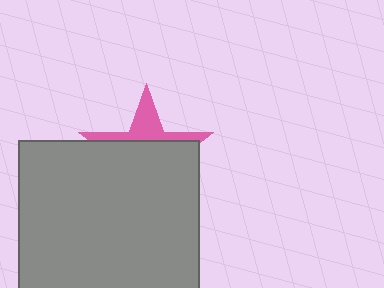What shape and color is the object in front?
The object in front is a gray square.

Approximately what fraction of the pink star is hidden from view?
Roughly 69% of the pink star is hidden behind the gray square.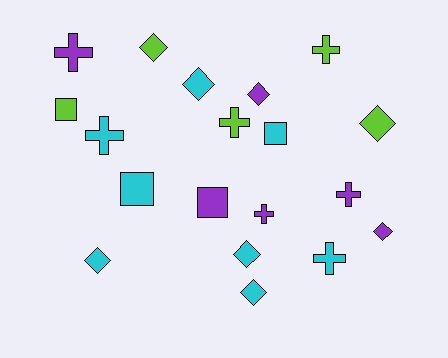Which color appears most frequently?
Cyan, with 8 objects.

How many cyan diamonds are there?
There are 4 cyan diamonds.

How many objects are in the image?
There are 19 objects.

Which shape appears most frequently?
Diamond, with 8 objects.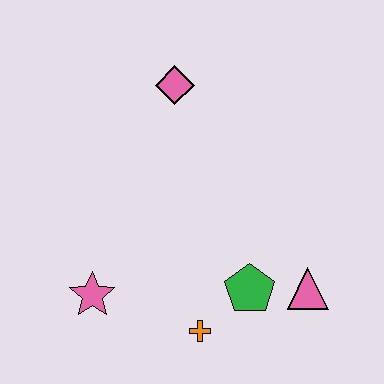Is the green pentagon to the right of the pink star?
Yes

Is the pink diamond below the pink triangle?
No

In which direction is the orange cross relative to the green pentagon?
The orange cross is to the left of the green pentagon.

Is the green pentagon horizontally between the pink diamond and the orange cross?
No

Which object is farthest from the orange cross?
The pink diamond is farthest from the orange cross.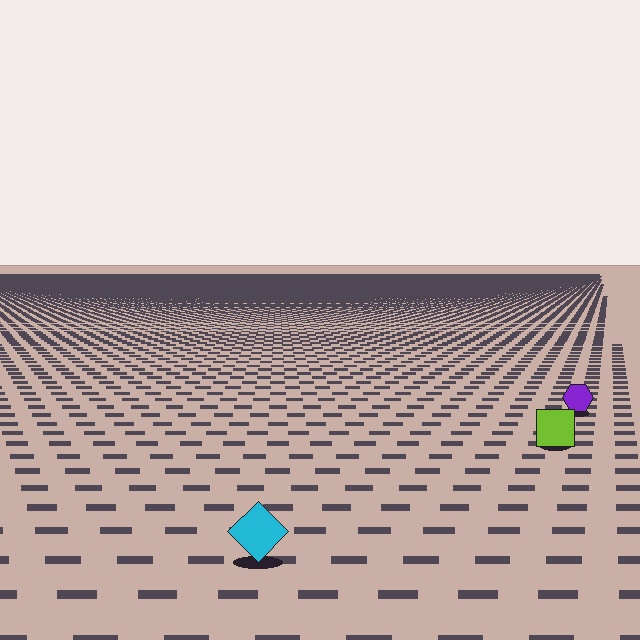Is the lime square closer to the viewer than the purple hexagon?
Yes. The lime square is closer — you can tell from the texture gradient: the ground texture is coarser near it.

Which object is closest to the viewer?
The cyan diamond is closest. The texture marks near it are larger and more spread out.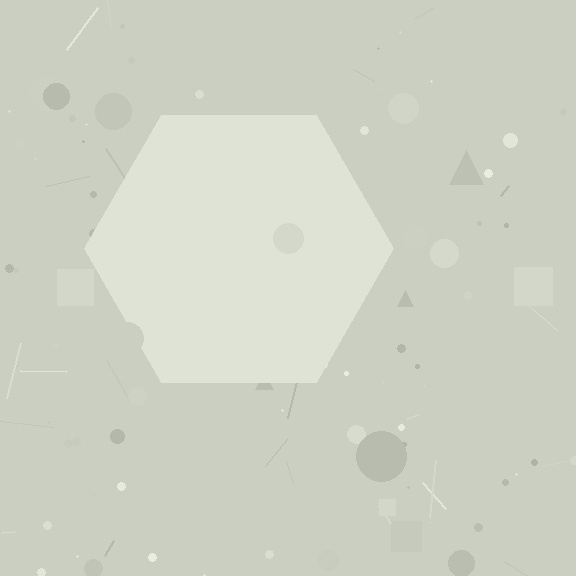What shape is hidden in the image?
A hexagon is hidden in the image.